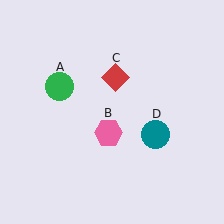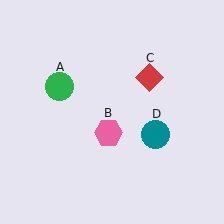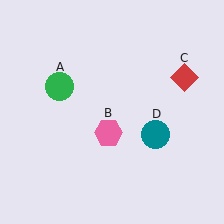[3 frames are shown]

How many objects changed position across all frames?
1 object changed position: red diamond (object C).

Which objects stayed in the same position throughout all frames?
Green circle (object A) and pink hexagon (object B) and teal circle (object D) remained stationary.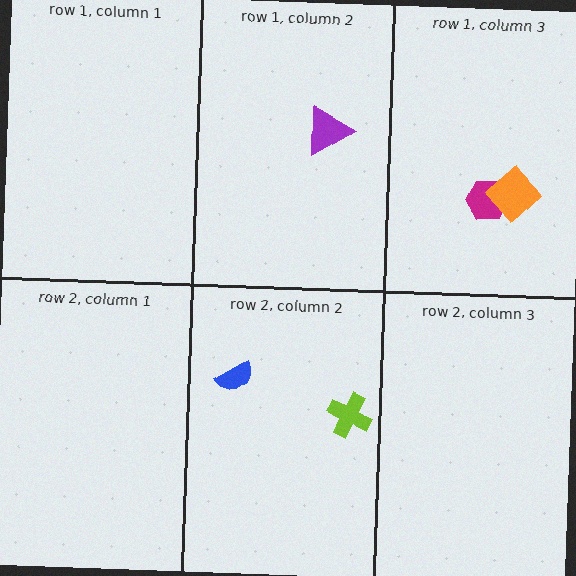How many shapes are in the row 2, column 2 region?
2.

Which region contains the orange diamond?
The row 1, column 3 region.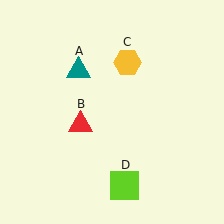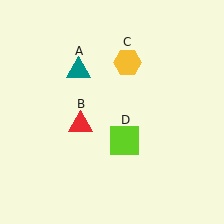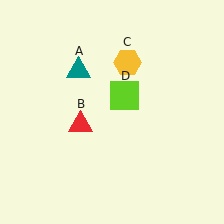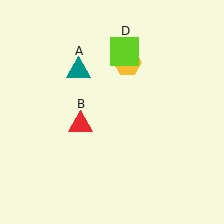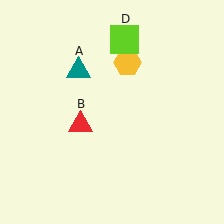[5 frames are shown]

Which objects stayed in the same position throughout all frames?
Teal triangle (object A) and red triangle (object B) and yellow hexagon (object C) remained stationary.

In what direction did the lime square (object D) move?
The lime square (object D) moved up.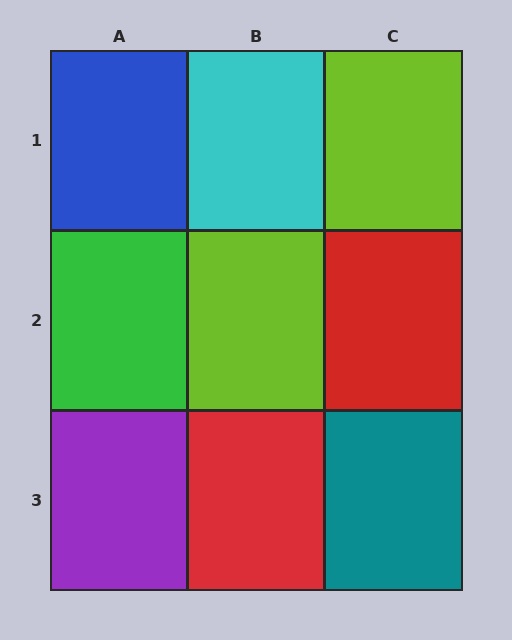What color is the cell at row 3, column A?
Purple.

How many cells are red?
2 cells are red.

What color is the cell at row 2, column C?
Red.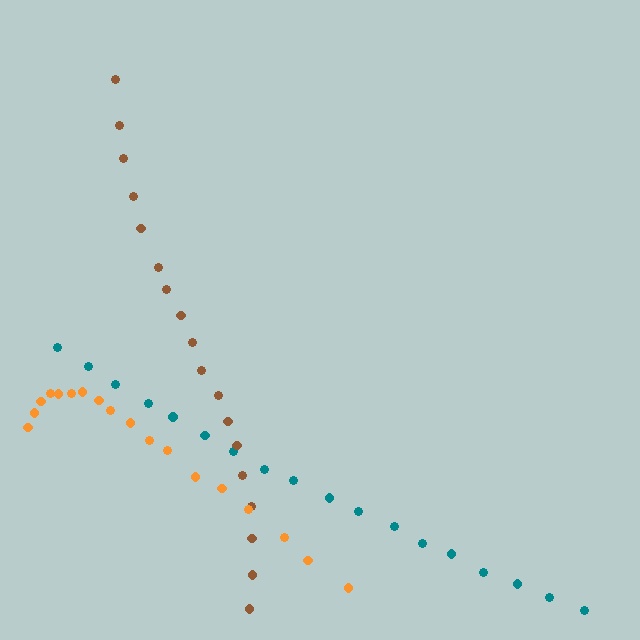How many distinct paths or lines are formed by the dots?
There are 3 distinct paths.